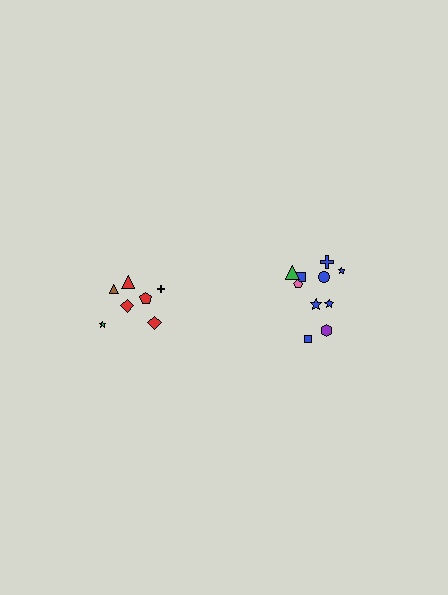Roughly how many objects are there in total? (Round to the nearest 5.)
Roughly 15 objects in total.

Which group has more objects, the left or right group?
The right group.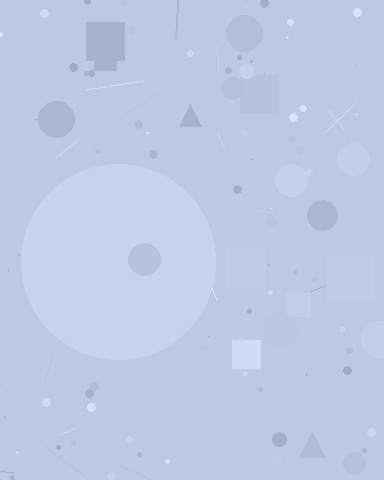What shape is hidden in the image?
A circle is hidden in the image.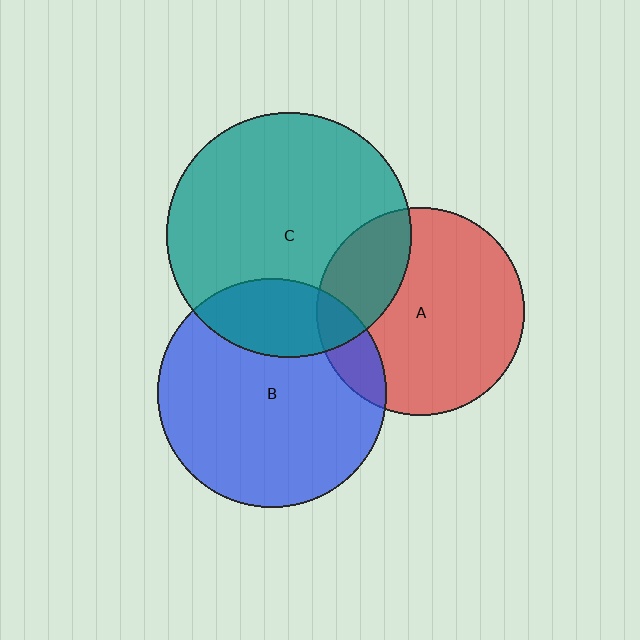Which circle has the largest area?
Circle C (teal).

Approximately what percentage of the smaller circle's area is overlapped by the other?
Approximately 25%.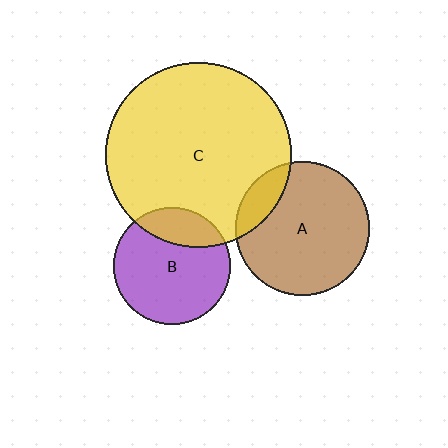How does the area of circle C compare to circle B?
Approximately 2.5 times.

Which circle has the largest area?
Circle C (yellow).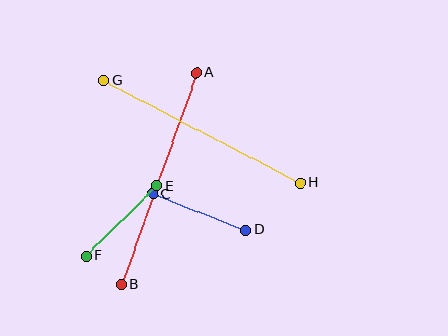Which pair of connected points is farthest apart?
Points A and B are farthest apart.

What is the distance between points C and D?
The distance is approximately 100 pixels.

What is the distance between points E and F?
The distance is approximately 100 pixels.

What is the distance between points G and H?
The distance is approximately 222 pixels.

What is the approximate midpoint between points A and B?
The midpoint is at approximately (159, 178) pixels.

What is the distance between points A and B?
The distance is approximately 224 pixels.